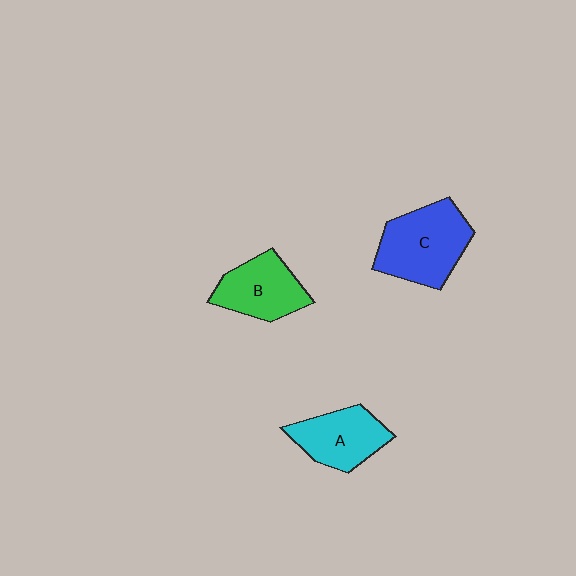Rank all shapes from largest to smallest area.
From largest to smallest: C (blue), A (cyan), B (green).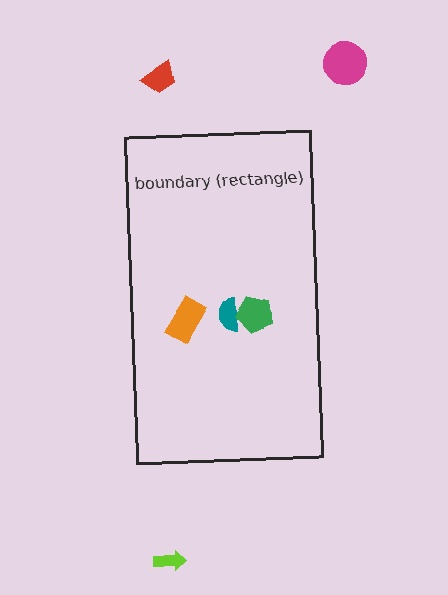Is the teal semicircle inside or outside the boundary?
Inside.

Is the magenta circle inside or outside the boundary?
Outside.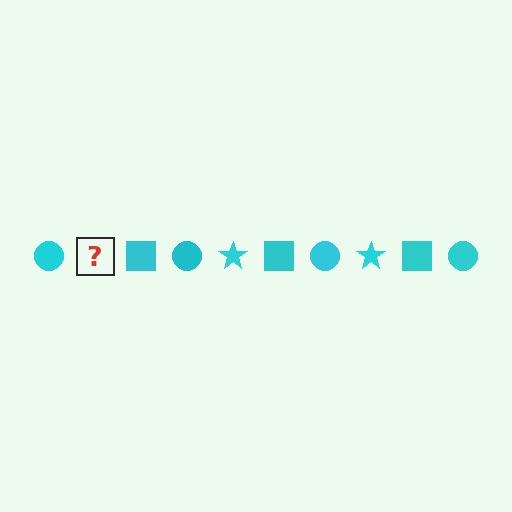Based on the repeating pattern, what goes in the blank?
The blank should be a cyan star.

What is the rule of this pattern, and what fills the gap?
The rule is that the pattern cycles through circle, star, square shapes in cyan. The gap should be filled with a cyan star.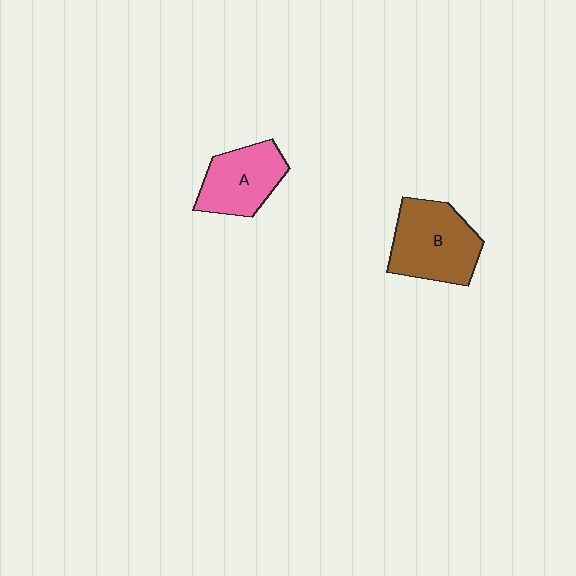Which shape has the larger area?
Shape B (brown).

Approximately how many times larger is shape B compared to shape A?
Approximately 1.3 times.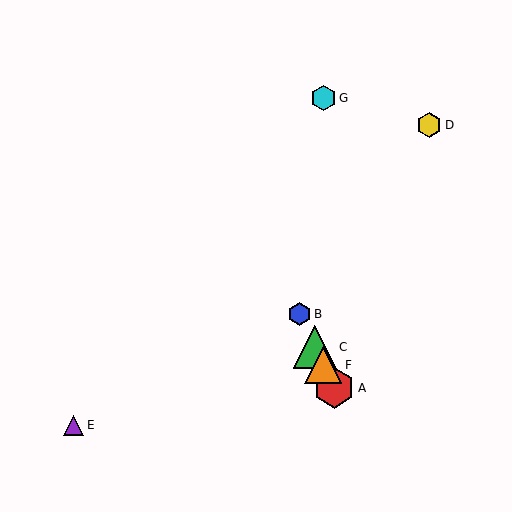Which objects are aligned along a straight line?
Objects A, B, C, F are aligned along a straight line.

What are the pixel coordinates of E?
Object E is at (73, 425).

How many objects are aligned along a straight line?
4 objects (A, B, C, F) are aligned along a straight line.